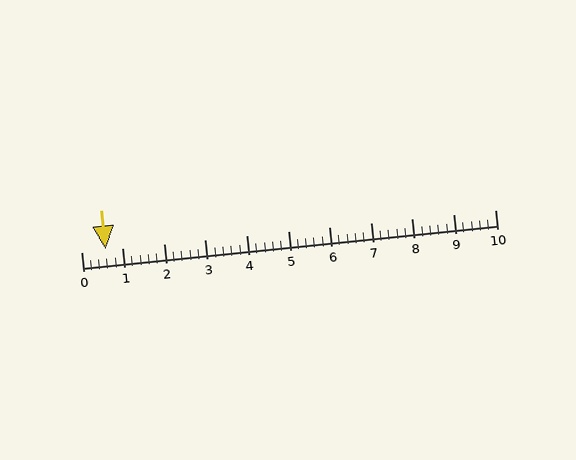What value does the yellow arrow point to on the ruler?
The yellow arrow points to approximately 0.6.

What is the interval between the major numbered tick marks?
The major tick marks are spaced 1 units apart.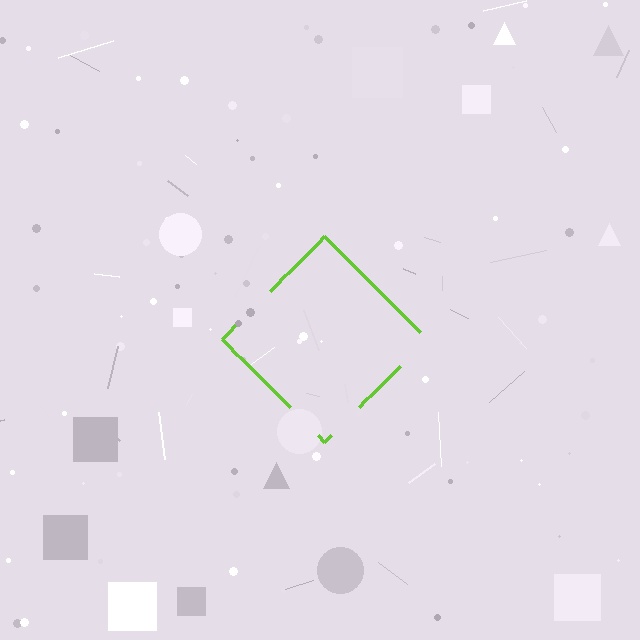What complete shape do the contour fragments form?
The contour fragments form a diamond.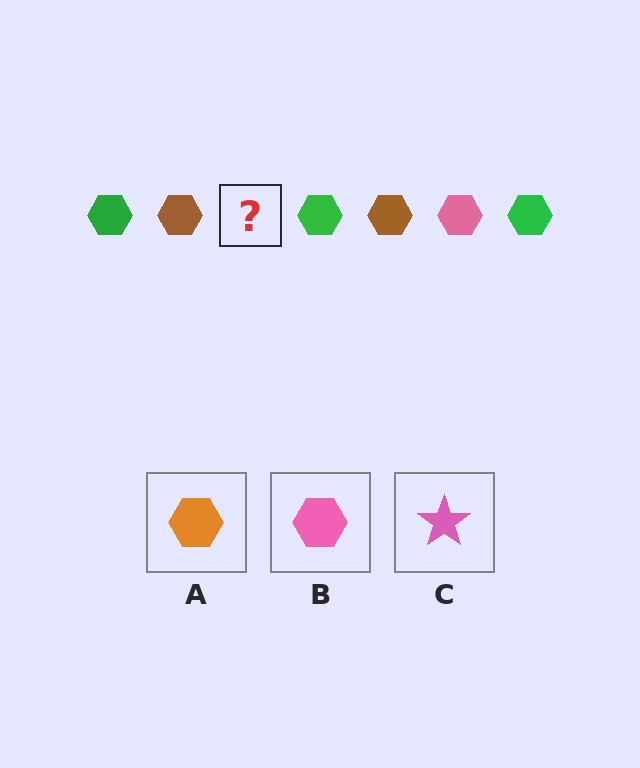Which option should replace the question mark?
Option B.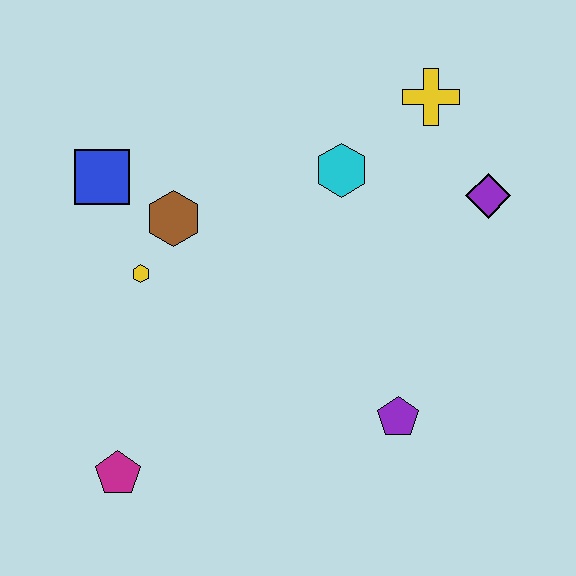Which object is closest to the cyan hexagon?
The yellow cross is closest to the cyan hexagon.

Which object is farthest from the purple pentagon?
The blue square is farthest from the purple pentagon.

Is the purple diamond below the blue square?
Yes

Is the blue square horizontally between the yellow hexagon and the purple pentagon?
No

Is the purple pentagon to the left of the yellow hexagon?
No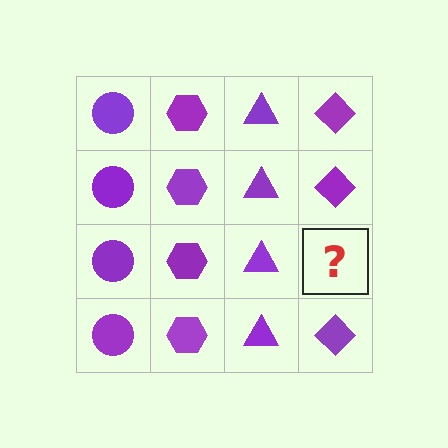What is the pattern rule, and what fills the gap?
The rule is that each column has a consistent shape. The gap should be filled with a purple diamond.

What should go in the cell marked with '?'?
The missing cell should contain a purple diamond.